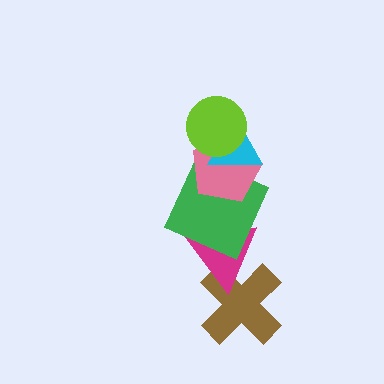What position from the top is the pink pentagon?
The pink pentagon is 3rd from the top.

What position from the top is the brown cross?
The brown cross is 6th from the top.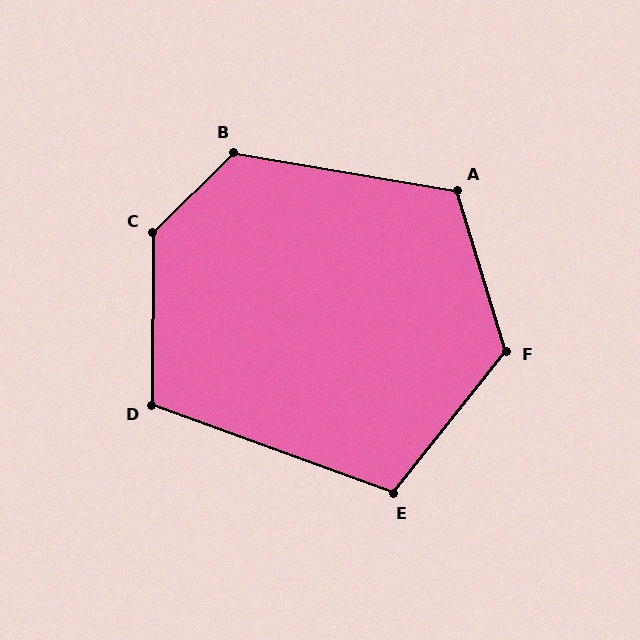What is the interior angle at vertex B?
Approximately 125 degrees (obtuse).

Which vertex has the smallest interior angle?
E, at approximately 108 degrees.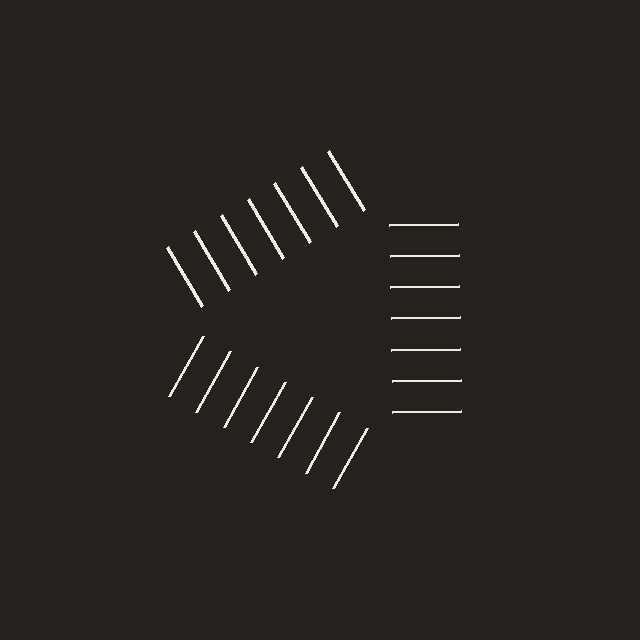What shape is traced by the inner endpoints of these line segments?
An illusory triangle — the line segments terminate on its edges but no continuous stroke is drawn.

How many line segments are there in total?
21 — 7 along each of the 3 edges.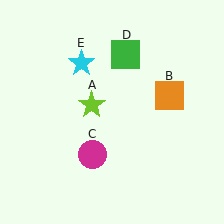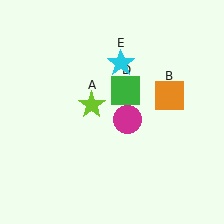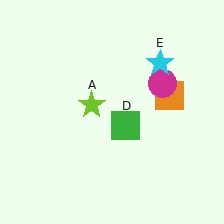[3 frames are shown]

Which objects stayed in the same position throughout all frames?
Lime star (object A) and orange square (object B) remained stationary.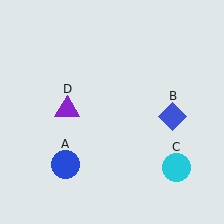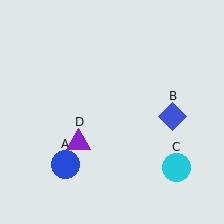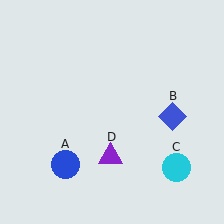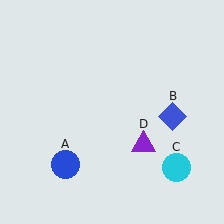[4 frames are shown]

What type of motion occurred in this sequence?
The purple triangle (object D) rotated counterclockwise around the center of the scene.